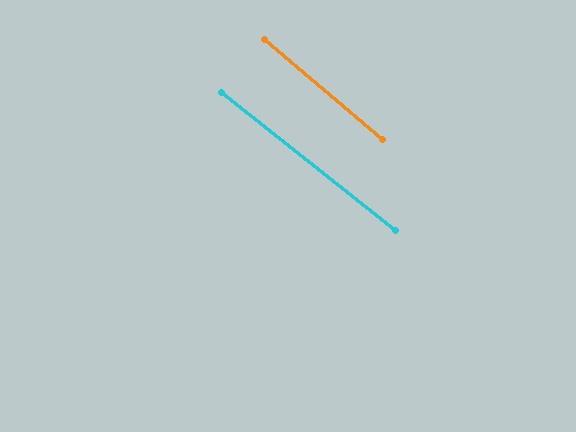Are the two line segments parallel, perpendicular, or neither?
Parallel — their directions differ by only 1.6°.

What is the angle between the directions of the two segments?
Approximately 2 degrees.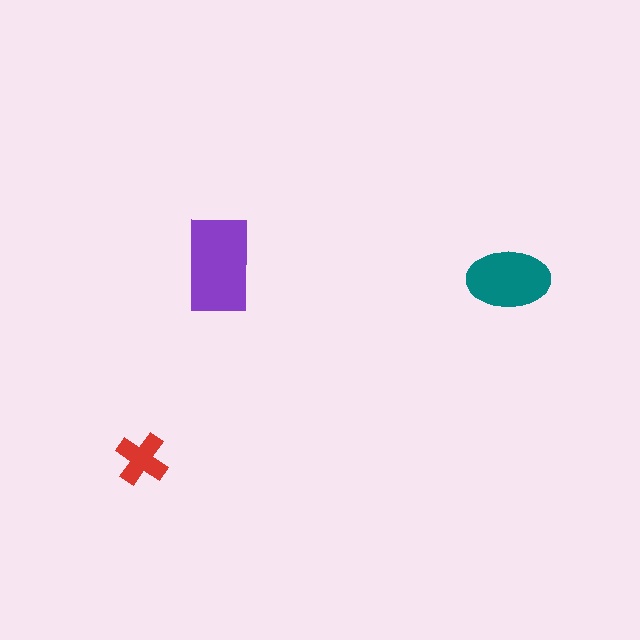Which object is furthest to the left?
The red cross is leftmost.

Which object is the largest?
The purple rectangle.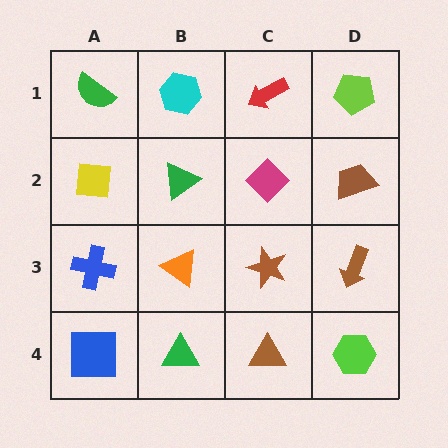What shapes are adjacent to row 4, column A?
A blue cross (row 3, column A), a green triangle (row 4, column B).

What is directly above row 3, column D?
A brown trapezoid.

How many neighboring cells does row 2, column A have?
3.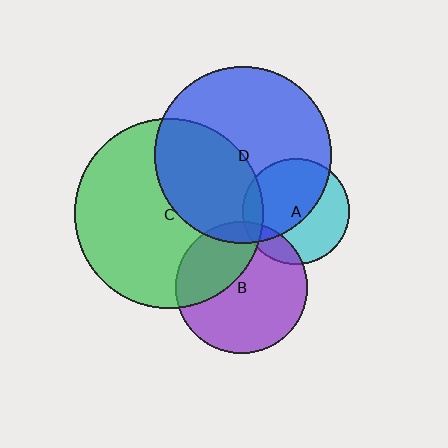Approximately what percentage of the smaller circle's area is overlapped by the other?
Approximately 15%.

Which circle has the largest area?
Circle C (green).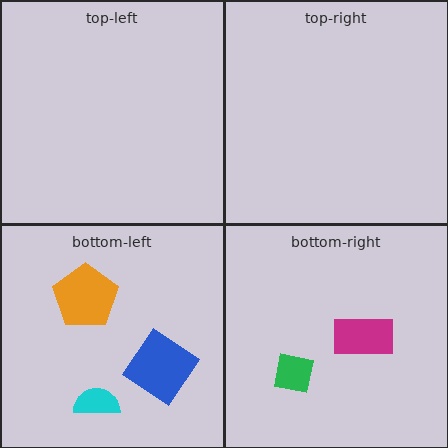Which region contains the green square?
The bottom-right region.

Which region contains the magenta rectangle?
The bottom-right region.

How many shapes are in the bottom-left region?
3.